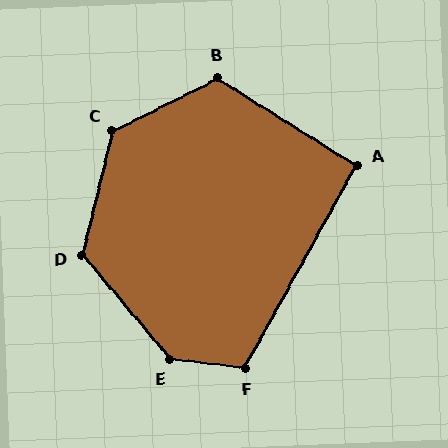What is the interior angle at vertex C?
Approximately 130 degrees (obtuse).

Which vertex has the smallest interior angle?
A, at approximately 93 degrees.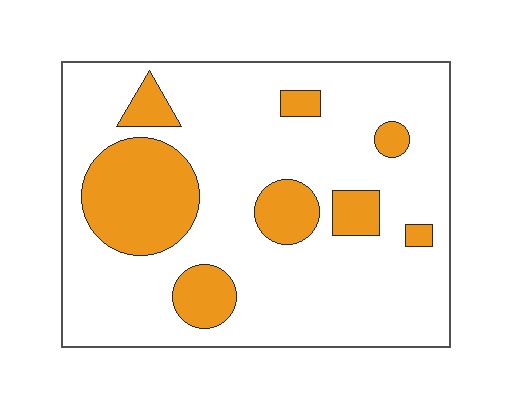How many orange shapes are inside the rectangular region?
8.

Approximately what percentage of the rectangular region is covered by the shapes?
Approximately 20%.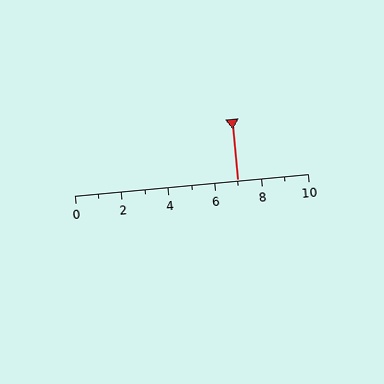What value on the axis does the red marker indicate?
The marker indicates approximately 7.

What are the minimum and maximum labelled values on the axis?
The axis runs from 0 to 10.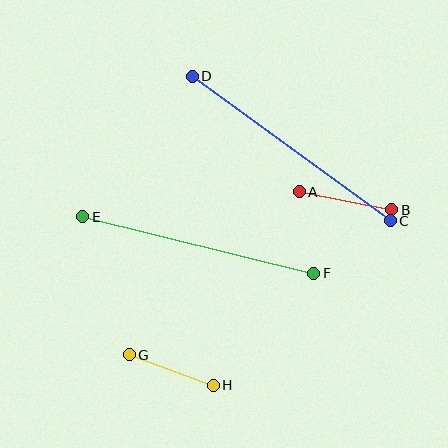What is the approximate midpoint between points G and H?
The midpoint is at approximately (171, 370) pixels.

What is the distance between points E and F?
The distance is approximately 238 pixels.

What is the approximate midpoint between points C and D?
The midpoint is at approximately (291, 149) pixels.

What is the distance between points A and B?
The distance is approximately 94 pixels.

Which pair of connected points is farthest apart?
Points C and D are farthest apart.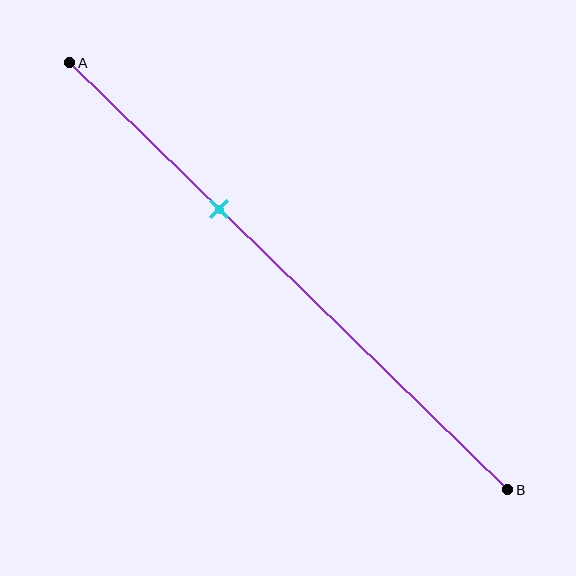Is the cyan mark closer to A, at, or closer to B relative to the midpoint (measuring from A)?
The cyan mark is closer to point A than the midpoint of segment AB.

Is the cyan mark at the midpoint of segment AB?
No, the mark is at about 35% from A, not at the 50% midpoint.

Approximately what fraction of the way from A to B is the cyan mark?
The cyan mark is approximately 35% of the way from A to B.